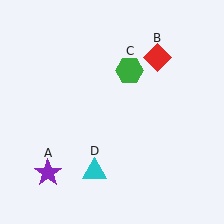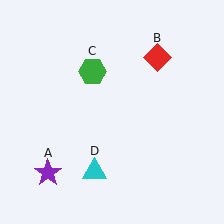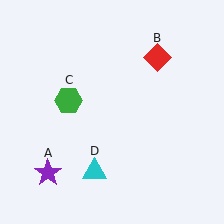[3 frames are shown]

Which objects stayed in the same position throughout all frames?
Purple star (object A) and red diamond (object B) and cyan triangle (object D) remained stationary.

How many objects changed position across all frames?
1 object changed position: green hexagon (object C).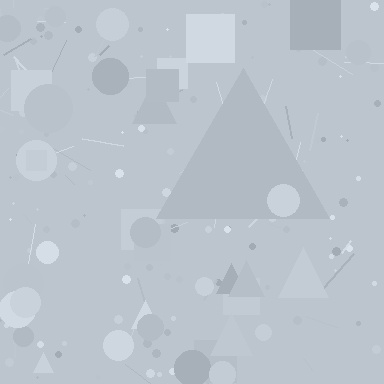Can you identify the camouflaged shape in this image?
The camouflaged shape is a triangle.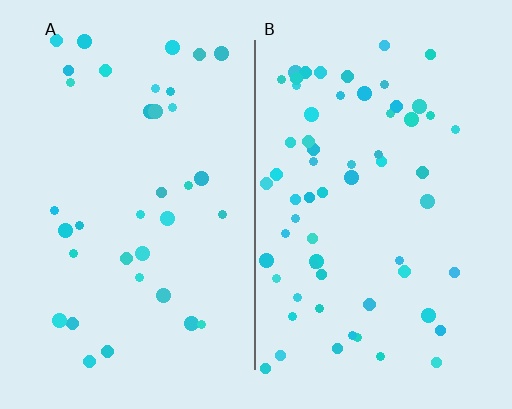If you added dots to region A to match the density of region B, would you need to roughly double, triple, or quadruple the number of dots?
Approximately double.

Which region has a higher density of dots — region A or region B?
B (the right).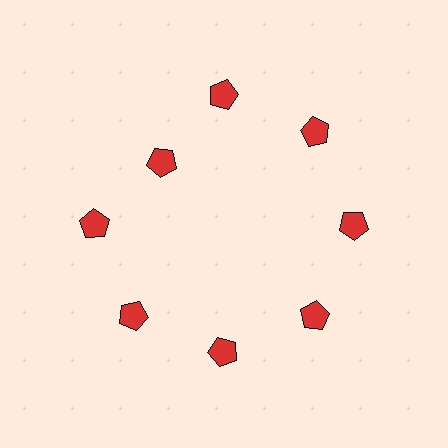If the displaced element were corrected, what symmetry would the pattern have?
It would have 8-fold rotational symmetry — the pattern would map onto itself every 45 degrees.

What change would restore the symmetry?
The symmetry would be restored by moving it outward, back onto the ring so that all 8 pentagons sit at equal angles and equal distance from the center.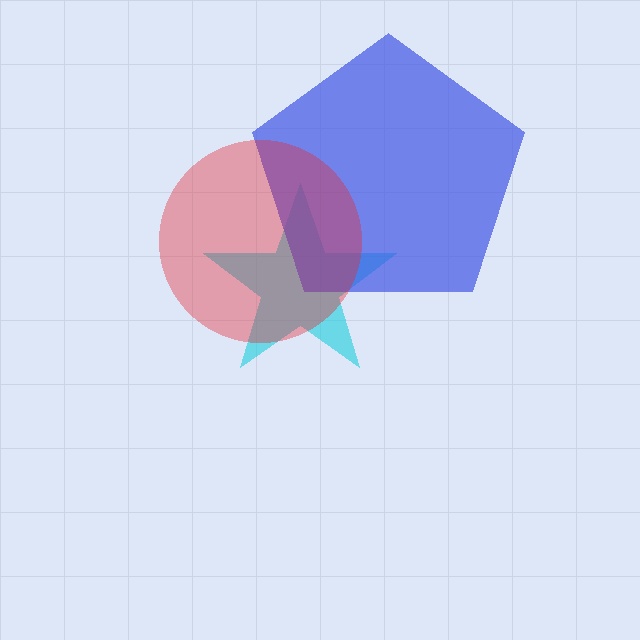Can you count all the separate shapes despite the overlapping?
Yes, there are 3 separate shapes.